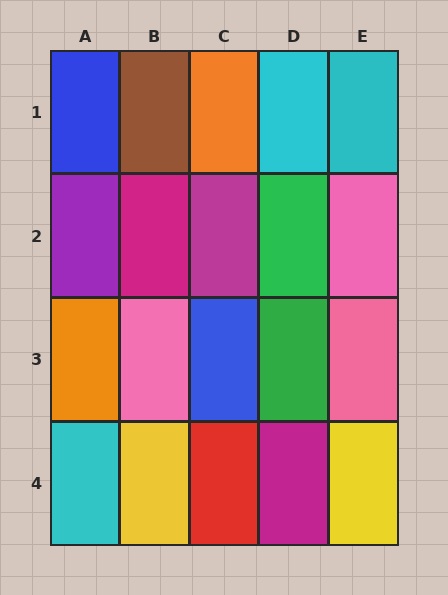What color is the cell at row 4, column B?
Yellow.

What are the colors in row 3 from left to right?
Orange, pink, blue, green, pink.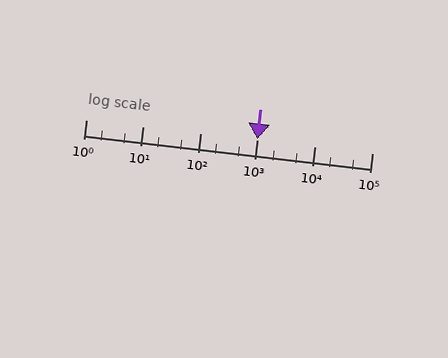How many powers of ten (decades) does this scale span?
The scale spans 5 decades, from 1 to 100000.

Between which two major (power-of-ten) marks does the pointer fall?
The pointer is between 1000 and 10000.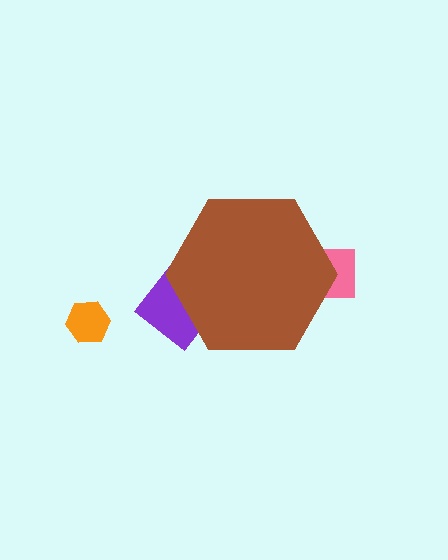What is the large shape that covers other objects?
A brown hexagon.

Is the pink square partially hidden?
Yes, the pink square is partially hidden behind the brown hexagon.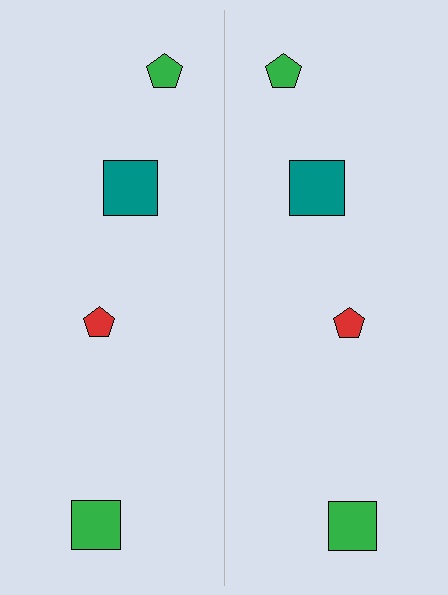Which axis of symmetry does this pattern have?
The pattern has a vertical axis of symmetry running through the center of the image.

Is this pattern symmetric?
Yes, this pattern has bilateral (reflection) symmetry.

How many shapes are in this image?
There are 8 shapes in this image.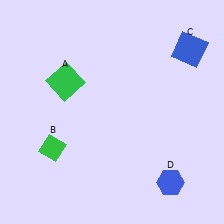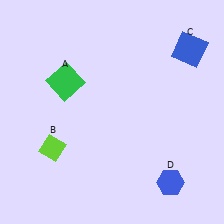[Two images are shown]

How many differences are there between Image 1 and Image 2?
There is 1 difference between the two images.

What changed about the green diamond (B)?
In Image 1, B is green. In Image 2, it changed to lime.